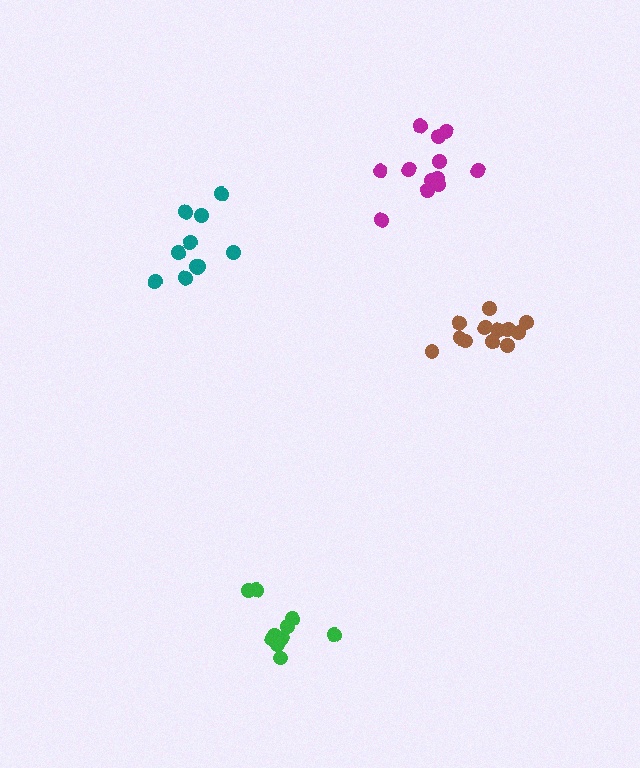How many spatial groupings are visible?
There are 4 spatial groupings.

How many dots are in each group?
Group 1: 10 dots, Group 2: 12 dots, Group 3: 12 dots, Group 4: 11 dots (45 total).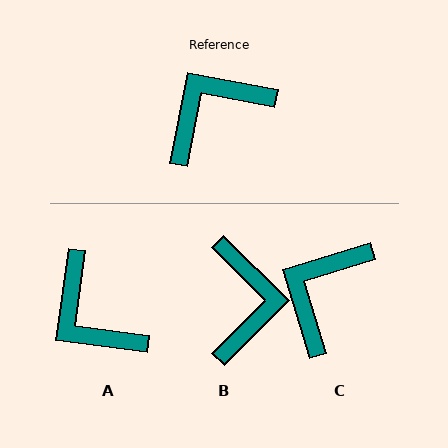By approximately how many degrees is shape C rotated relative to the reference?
Approximately 28 degrees counter-clockwise.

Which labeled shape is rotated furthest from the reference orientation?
B, about 124 degrees away.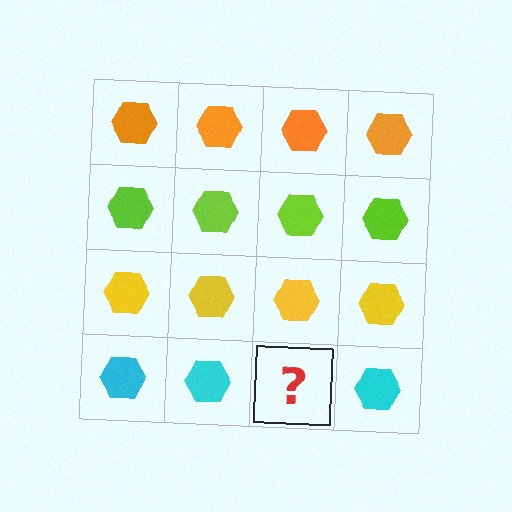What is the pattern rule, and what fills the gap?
The rule is that each row has a consistent color. The gap should be filled with a cyan hexagon.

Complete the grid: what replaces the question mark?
The question mark should be replaced with a cyan hexagon.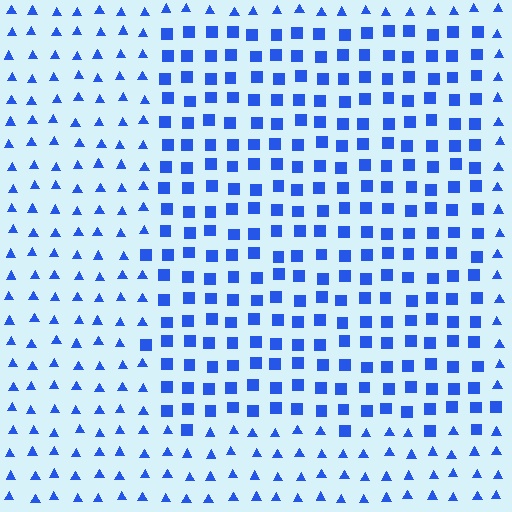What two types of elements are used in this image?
The image uses squares inside the rectangle region and triangles outside it.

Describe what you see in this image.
The image is filled with small blue elements arranged in a uniform grid. A rectangle-shaped region contains squares, while the surrounding area contains triangles. The boundary is defined purely by the change in element shape.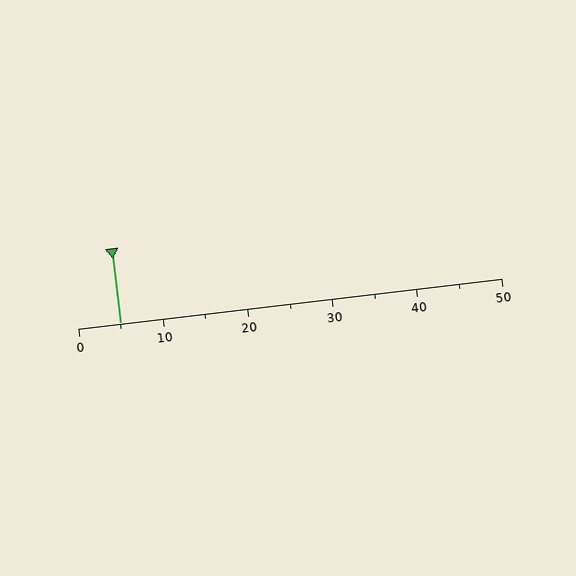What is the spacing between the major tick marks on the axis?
The major ticks are spaced 10 apart.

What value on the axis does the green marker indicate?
The marker indicates approximately 5.